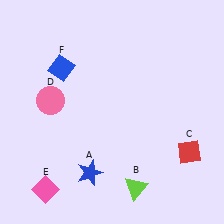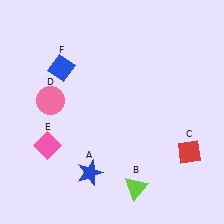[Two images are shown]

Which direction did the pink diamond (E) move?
The pink diamond (E) moved up.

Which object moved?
The pink diamond (E) moved up.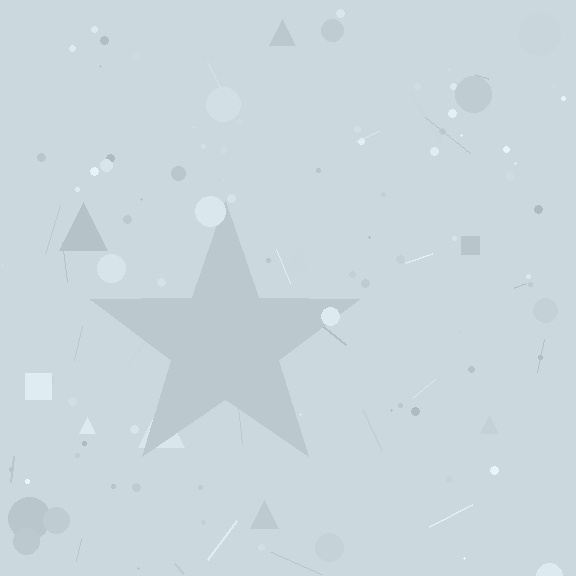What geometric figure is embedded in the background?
A star is embedded in the background.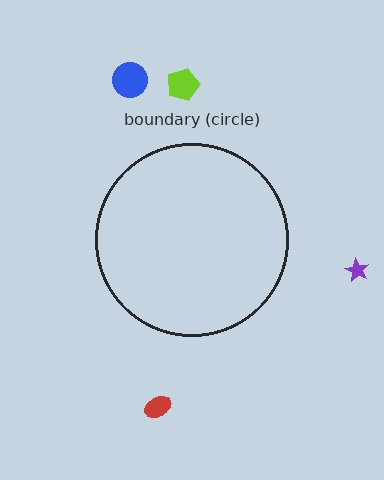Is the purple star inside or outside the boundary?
Outside.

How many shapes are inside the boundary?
0 inside, 4 outside.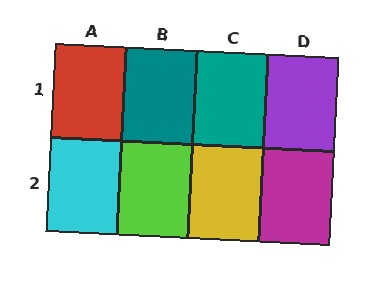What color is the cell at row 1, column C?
Teal.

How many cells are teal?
2 cells are teal.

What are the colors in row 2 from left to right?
Cyan, lime, yellow, magenta.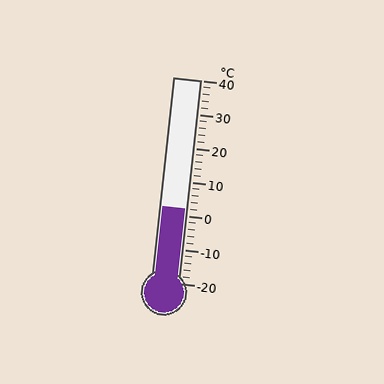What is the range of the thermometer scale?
The thermometer scale ranges from -20°C to 40°C.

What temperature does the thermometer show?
The thermometer shows approximately 2°C.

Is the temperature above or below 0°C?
The temperature is above 0°C.